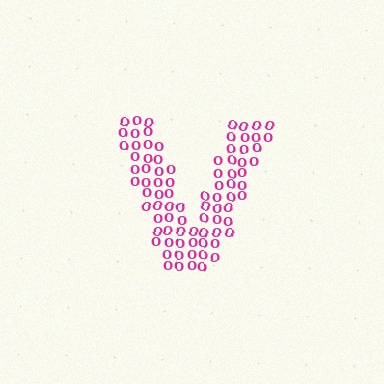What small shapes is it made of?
It is made of small letter O's.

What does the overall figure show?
The overall figure shows the letter V.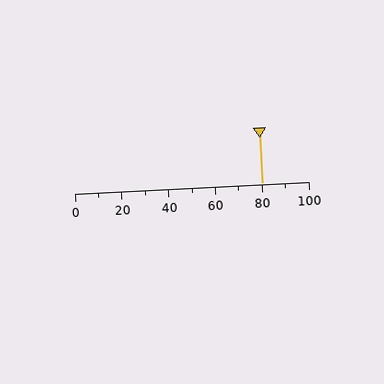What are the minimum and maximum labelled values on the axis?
The axis runs from 0 to 100.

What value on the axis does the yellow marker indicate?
The marker indicates approximately 80.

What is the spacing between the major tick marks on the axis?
The major ticks are spaced 20 apart.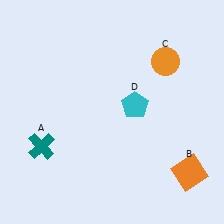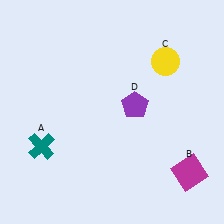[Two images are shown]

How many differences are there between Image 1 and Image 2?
There are 3 differences between the two images.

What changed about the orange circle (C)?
In Image 1, C is orange. In Image 2, it changed to yellow.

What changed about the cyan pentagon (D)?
In Image 1, D is cyan. In Image 2, it changed to purple.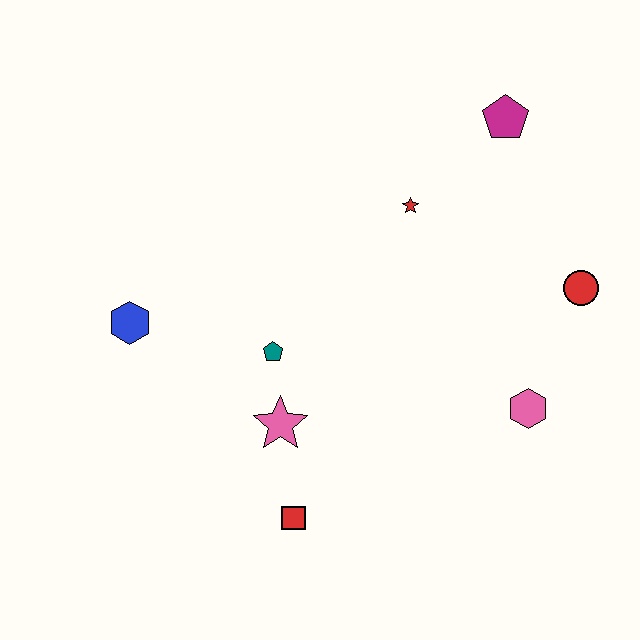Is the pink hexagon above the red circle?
No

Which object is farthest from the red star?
The red square is farthest from the red star.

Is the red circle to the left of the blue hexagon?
No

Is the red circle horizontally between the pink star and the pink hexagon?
No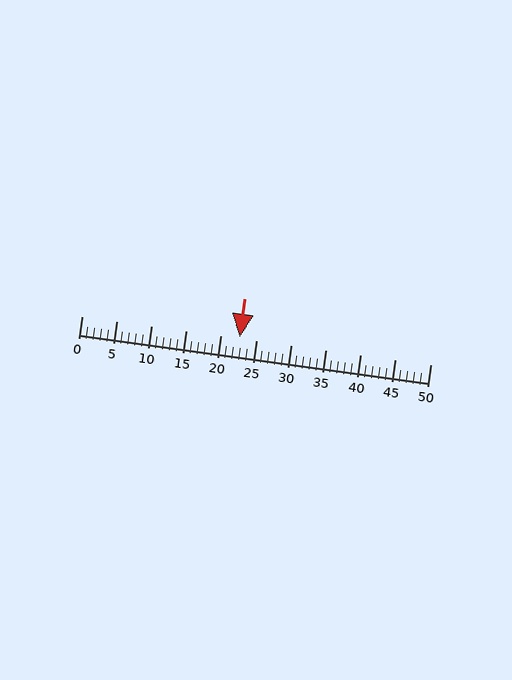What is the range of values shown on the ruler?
The ruler shows values from 0 to 50.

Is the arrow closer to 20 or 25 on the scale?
The arrow is closer to 25.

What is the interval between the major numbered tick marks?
The major tick marks are spaced 5 units apart.